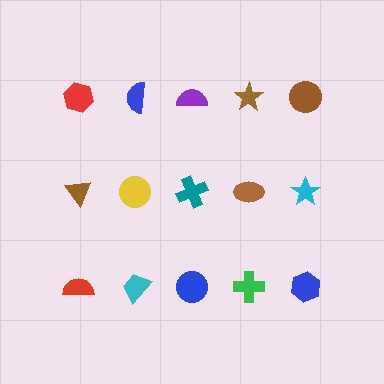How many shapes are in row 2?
5 shapes.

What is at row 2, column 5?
A cyan star.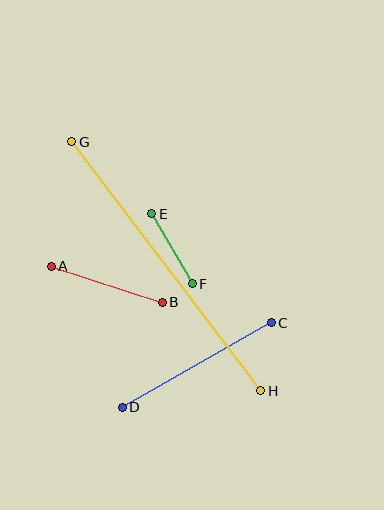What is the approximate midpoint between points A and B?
The midpoint is at approximately (107, 284) pixels.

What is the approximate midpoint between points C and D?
The midpoint is at approximately (197, 365) pixels.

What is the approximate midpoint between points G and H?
The midpoint is at approximately (166, 266) pixels.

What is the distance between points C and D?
The distance is approximately 171 pixels.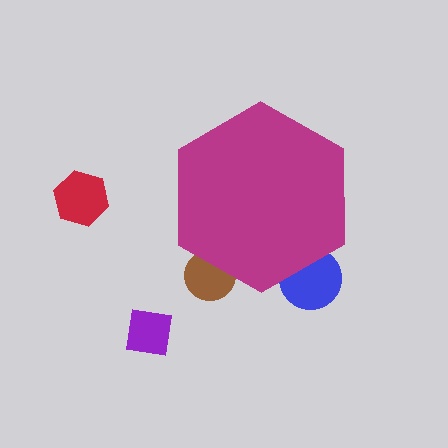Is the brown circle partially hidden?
Yes, the brown circle is partially hidden behind the magenta hexagon.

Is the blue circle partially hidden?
Yes, the blue circle is partially hidden behind the magenta hexagon.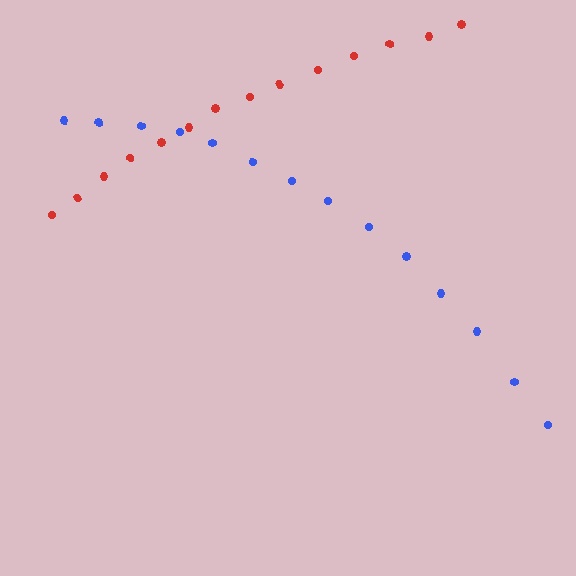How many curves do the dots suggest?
There are 2 distinct paths.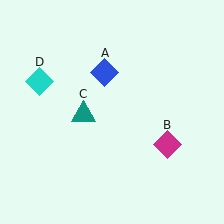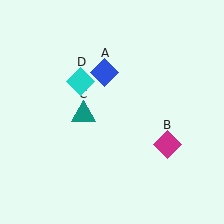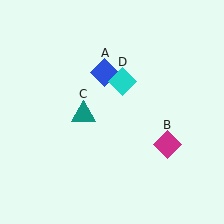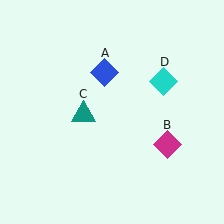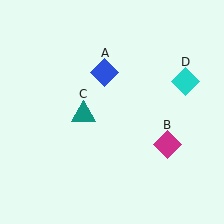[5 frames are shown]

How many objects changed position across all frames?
1 object changed position: cyan diamond (object D).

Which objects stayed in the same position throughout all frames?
Blue diamond (object A) and magenta diamond (object B) and teal triangle (object C) remained stationary.